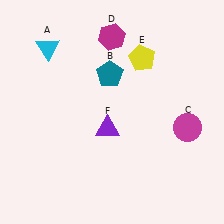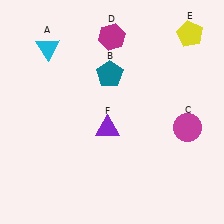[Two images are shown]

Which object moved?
The yellow pentagon (E) moved right.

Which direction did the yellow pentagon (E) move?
The yellow pentagon (E) moved right.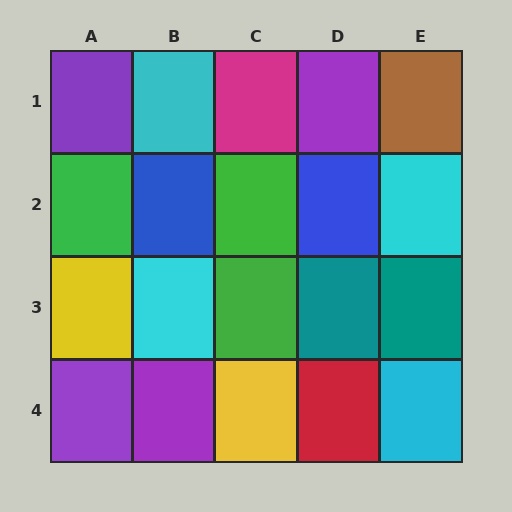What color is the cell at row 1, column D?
Purple.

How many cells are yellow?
2 cells are yellow.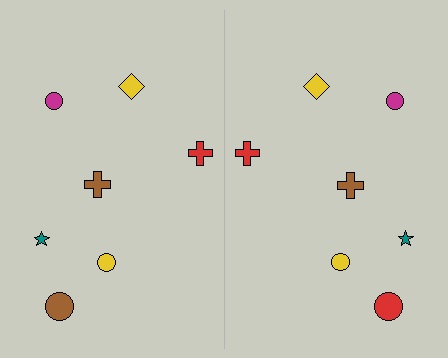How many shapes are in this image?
There are 14 shapes in this image.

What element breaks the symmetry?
The red circle on the right side breaks the symmetry — its mirror counterpart is brown.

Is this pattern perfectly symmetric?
No, the pattern is not perfectly symmetric. The red circle on the right side breaks the symmetry — its mirror counterpart is brown.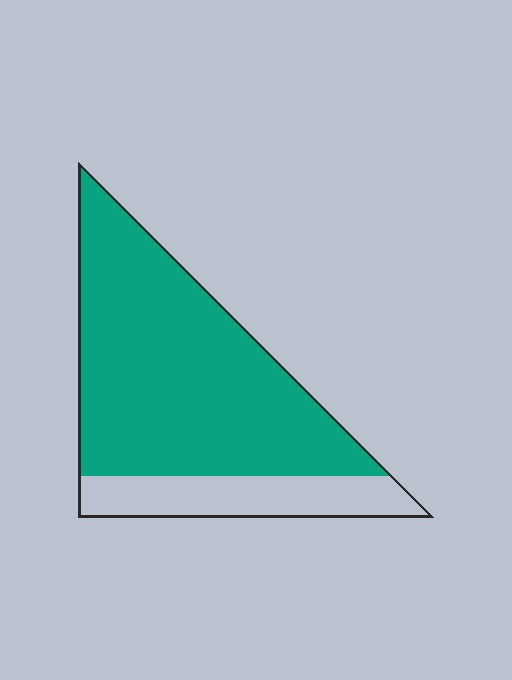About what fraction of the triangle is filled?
About four fifths (4/5).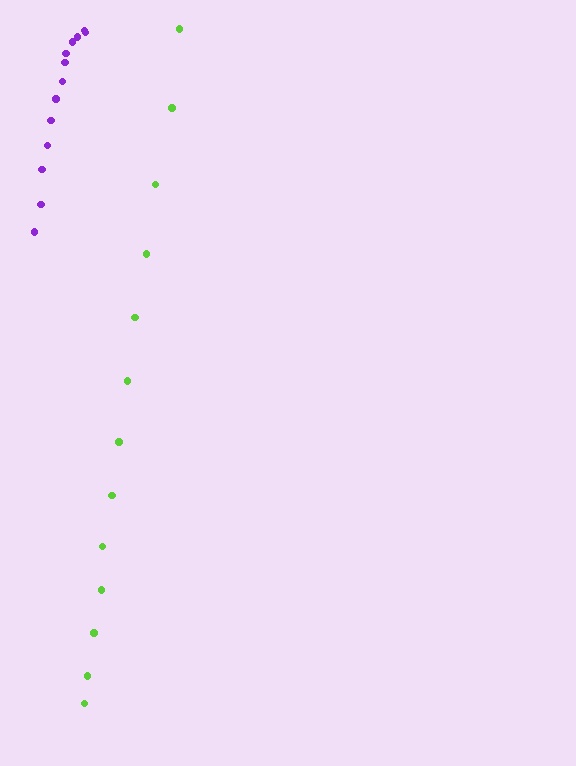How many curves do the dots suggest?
There are 2 distinct paths.